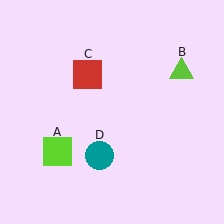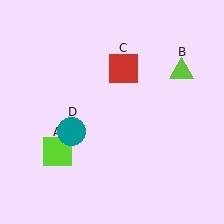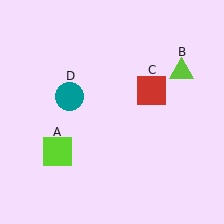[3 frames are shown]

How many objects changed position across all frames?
2 objects changed position: red square (object C), teal circle (object D).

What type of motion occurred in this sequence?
The red square (object C), teal circle (object D) rotated clockwise around the center of the scene.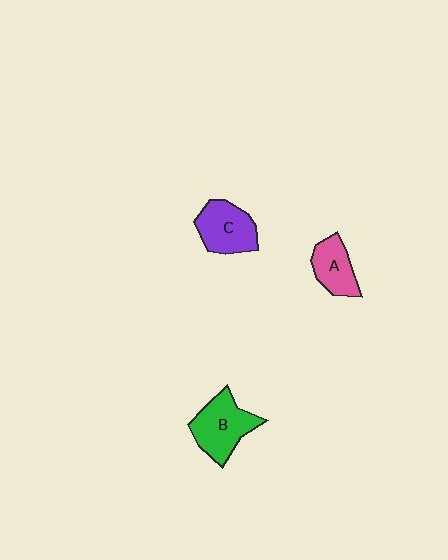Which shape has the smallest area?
Shape A (pink).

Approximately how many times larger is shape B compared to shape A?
Approximately 1.5 times.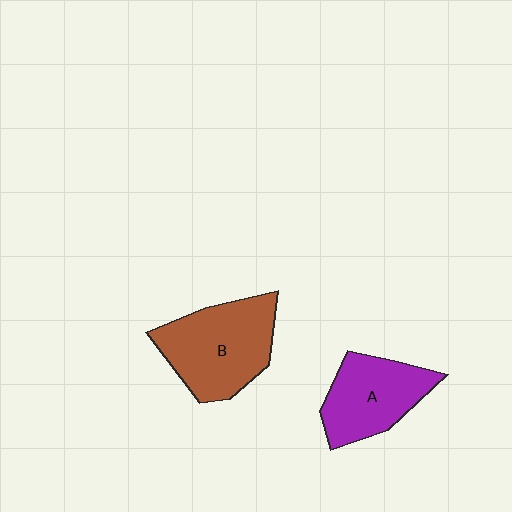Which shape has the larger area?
Shape B (brown).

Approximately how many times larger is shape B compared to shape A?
Approximately 1.3 times.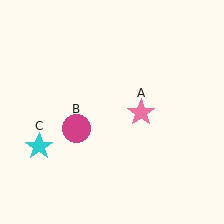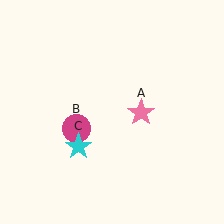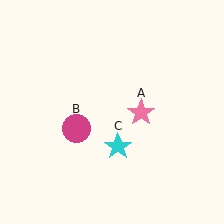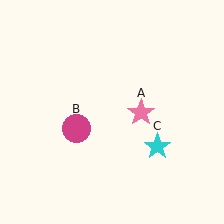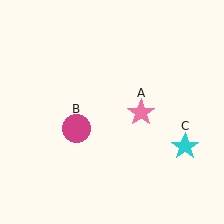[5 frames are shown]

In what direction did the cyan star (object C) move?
The cyan star (object C) moved right.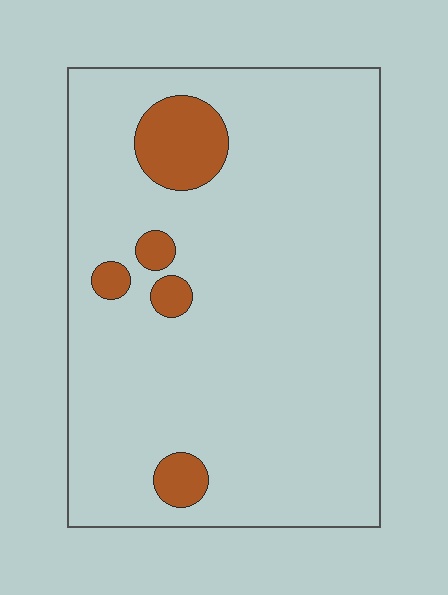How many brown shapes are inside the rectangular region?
5.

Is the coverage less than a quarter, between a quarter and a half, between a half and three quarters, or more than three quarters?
Less than a quarter.